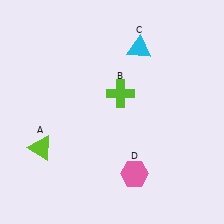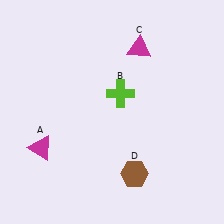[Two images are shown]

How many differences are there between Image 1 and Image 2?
There are 3 differences between the two images.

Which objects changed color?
A changed from lime to magenta. C changed from cyan to magenta. D changed from pink to brown.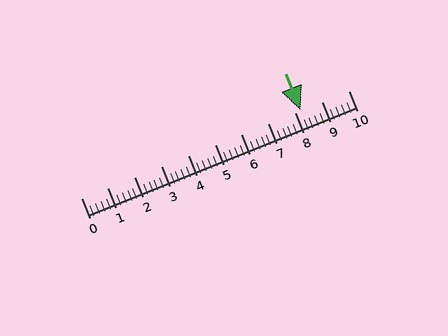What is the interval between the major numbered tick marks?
The major tick marks are spaced 1 units apart.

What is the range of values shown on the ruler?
The ruler shows values from 0 to 10.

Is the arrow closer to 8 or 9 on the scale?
The arrow is closer to 8.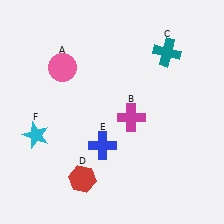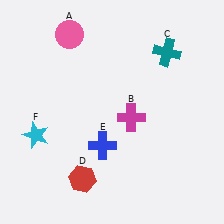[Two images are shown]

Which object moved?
The pink circle (A) moved up.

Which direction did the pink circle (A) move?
The pink circle (A) moved up.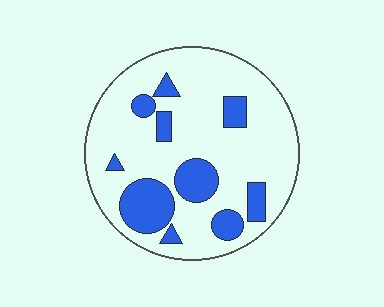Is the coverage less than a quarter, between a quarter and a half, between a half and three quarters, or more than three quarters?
Less than a quarter.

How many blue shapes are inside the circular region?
10.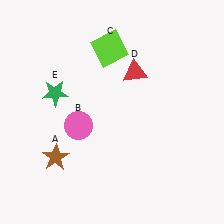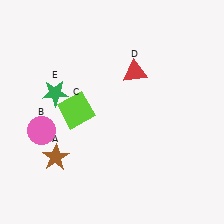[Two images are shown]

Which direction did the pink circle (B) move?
The pink circle (B) moved left.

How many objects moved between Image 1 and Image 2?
2 objects moved between the two images.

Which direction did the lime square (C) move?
The lime square (C) moved down.